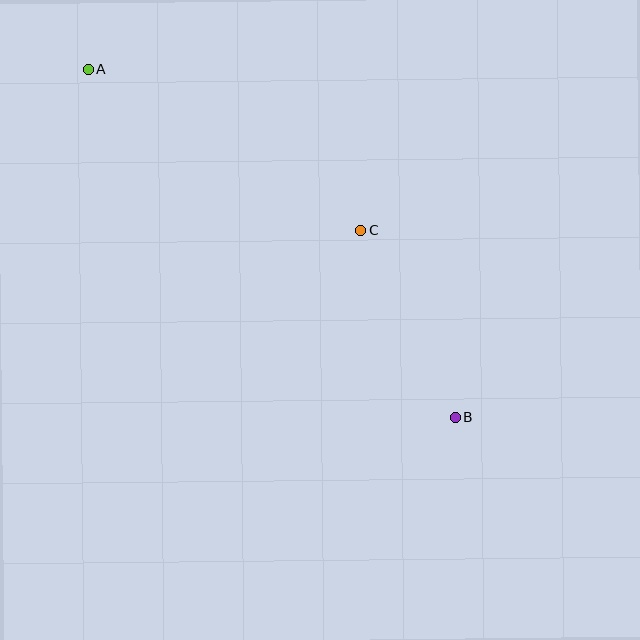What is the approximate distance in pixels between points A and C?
The distance between A and C is approximately 316 pixels.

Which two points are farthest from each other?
Points A and B are farthest from each other.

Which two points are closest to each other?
Points B and C are closest to each other.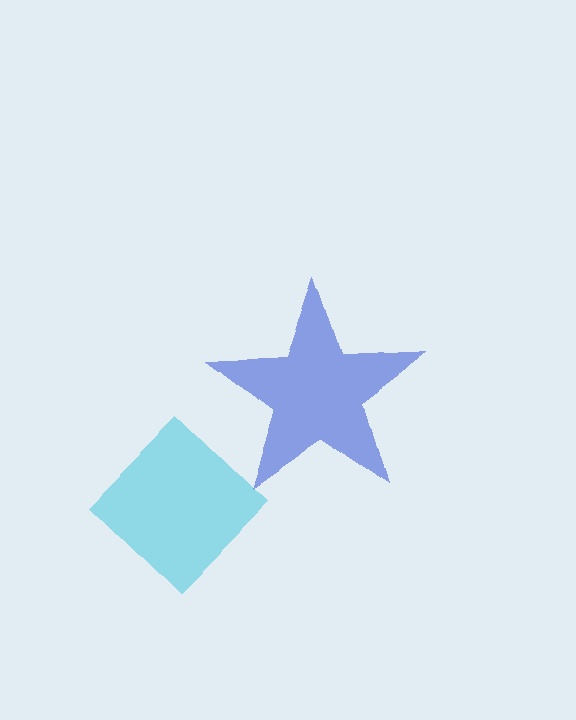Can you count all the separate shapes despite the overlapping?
Yes, there are 2 separate shapes.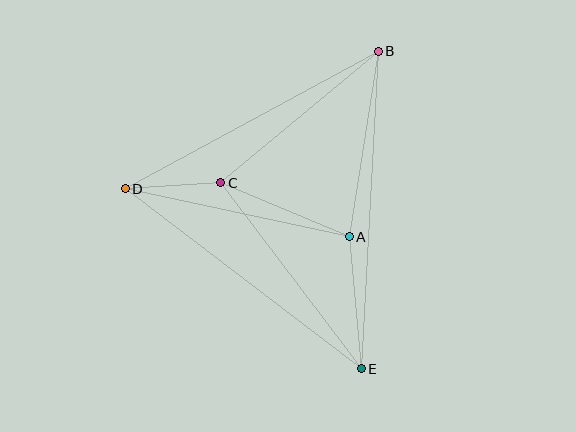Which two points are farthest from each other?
Points B and E are farthest from each other.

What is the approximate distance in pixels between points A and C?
The distance between A and C is approximately 140 pixels.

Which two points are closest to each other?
Points C and D are closest to each other.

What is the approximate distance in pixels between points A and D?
The distance between A and D is approximately 229 pixels.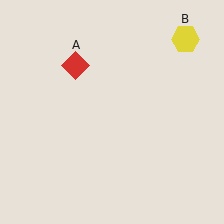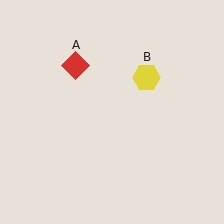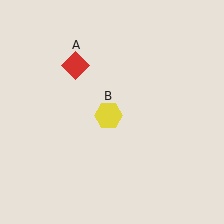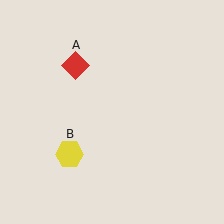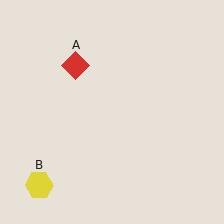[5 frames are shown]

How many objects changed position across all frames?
1 object changed position: yellow hexagon (object B).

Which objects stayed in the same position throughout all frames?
Red diamond (object A) remained stationary.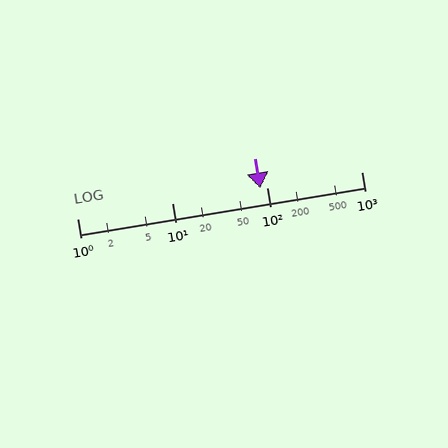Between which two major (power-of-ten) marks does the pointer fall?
The pointer is between 10 and 100.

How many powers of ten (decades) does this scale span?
The scale spans 3 decades, from 1 to 1000.